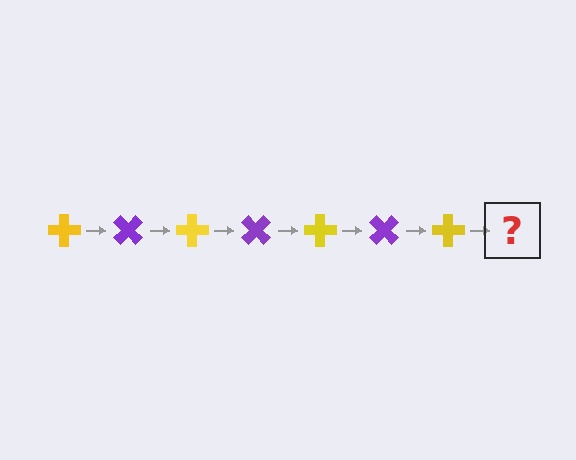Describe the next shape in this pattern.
It should be a purple cross, rotated 315 degrees from the start.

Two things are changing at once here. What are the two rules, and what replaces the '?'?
The two rules are that it rotates 45 degrees each step and the color cycles through yellow and purple. The '?' should be a purple cross, rotated 315 degrees from the start.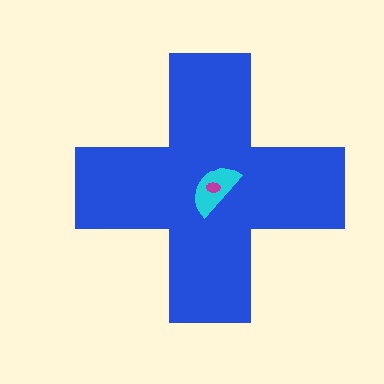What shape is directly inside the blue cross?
The cyan semicircle.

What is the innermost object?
The magenta ellipse.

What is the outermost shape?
The blue cross.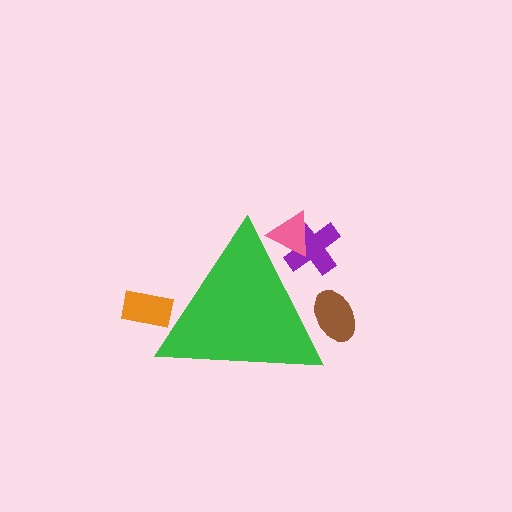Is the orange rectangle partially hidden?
Yes, the orange rectangle is partially hidden behind the green triangle.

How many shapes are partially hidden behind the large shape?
4 shapes are partially hidden.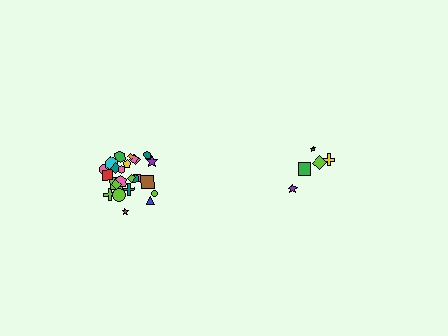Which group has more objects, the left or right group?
The left group.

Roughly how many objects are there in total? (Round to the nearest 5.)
Roughly 30 objects in total.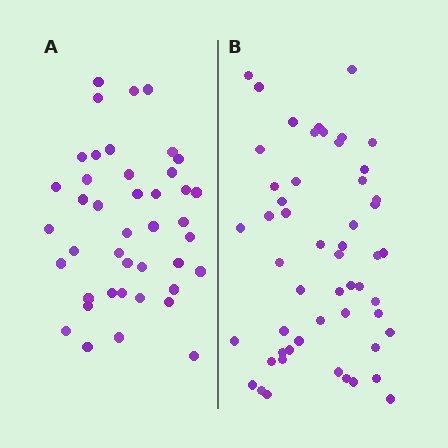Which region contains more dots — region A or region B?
Region B (the right region) has more dots.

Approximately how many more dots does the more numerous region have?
Region B has roughly 12 or so more dots than region A.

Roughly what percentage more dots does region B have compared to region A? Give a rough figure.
About 25% more.